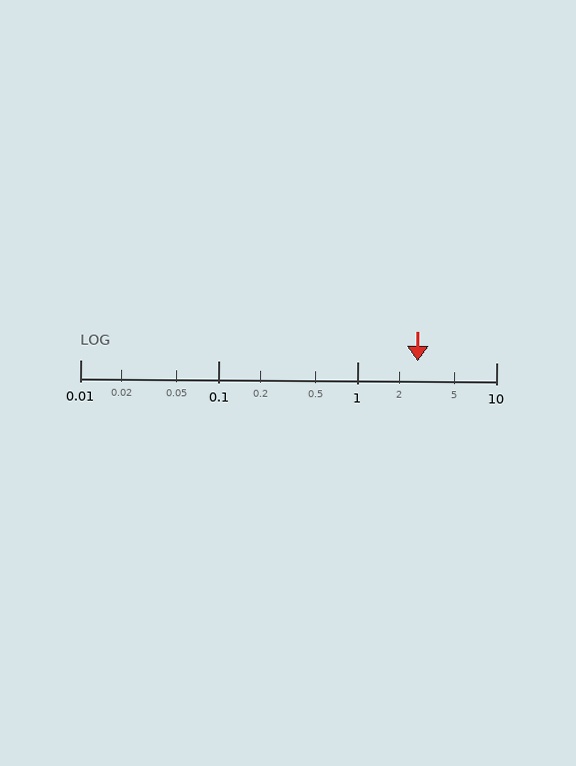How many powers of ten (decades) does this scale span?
The scale spans 3 decades, from 0.01 to 10.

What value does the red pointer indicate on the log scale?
The pointer indicates approximately 2.7.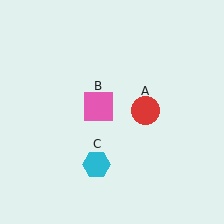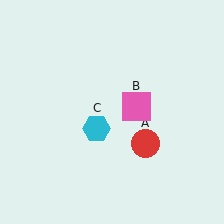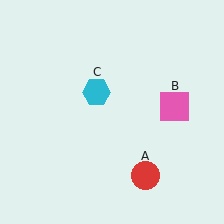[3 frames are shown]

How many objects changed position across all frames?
3 objects changed position: red circle (object A), pink square (object B), cyan hexagon (object C).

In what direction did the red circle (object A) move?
The red circle (object A) moved down.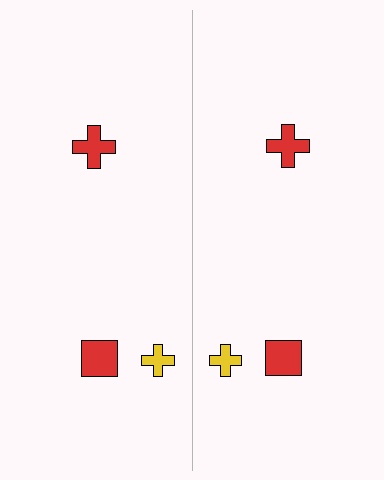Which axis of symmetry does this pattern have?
The pattern has a vertical axis of symmetry running through the center of the image.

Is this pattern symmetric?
Yes, this pattern has bilateral (reflection) symmetry.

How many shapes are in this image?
There are 6 shapes in this image.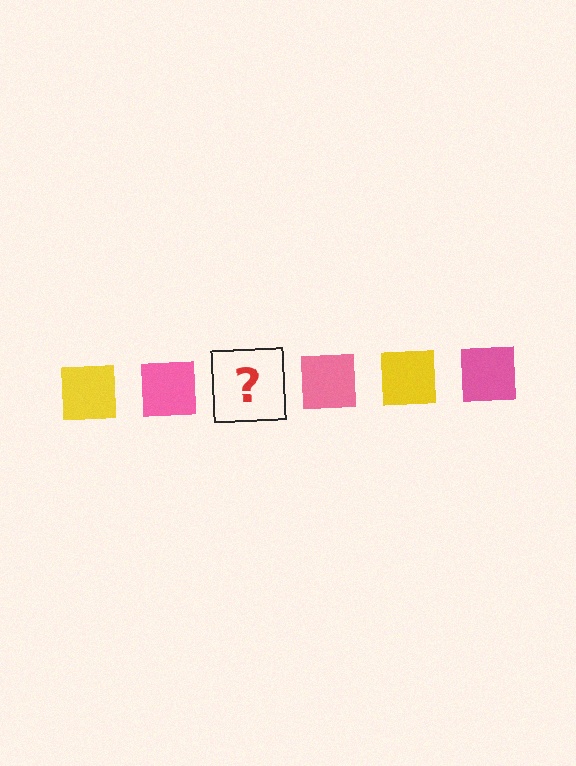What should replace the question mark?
The question mark should be replaced with a yellow square.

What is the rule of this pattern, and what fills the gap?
The rule is that the pattern cycles through yellow, pink squares. The gap should be filled with a yellow square.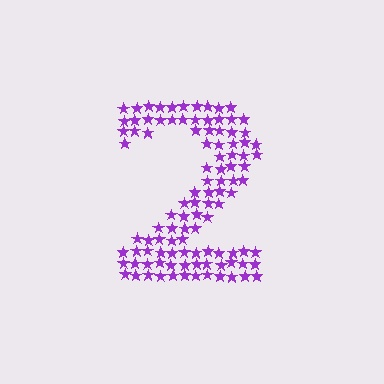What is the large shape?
The large shape is the digit 2.